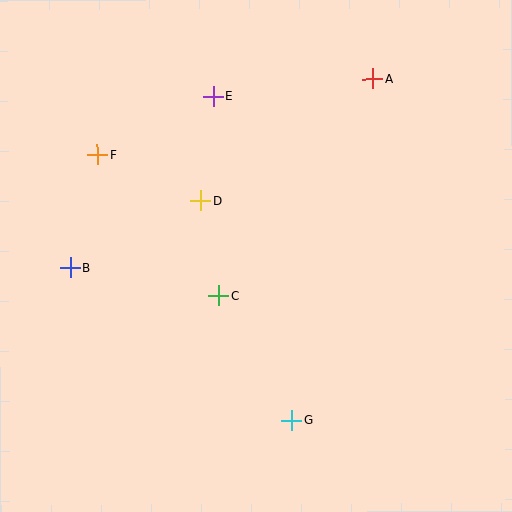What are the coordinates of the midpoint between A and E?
The midpoint between A and E is at (293, 88).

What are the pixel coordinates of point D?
Point D is at (201, 201).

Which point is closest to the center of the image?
Point C at (219, 296) is closest to the center.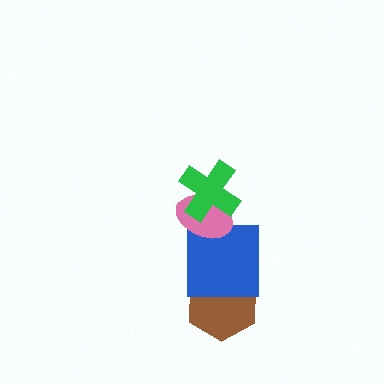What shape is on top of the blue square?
The pink ellipse is on top of the blue square.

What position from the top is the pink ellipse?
The pink ellipse is 2nd from the top.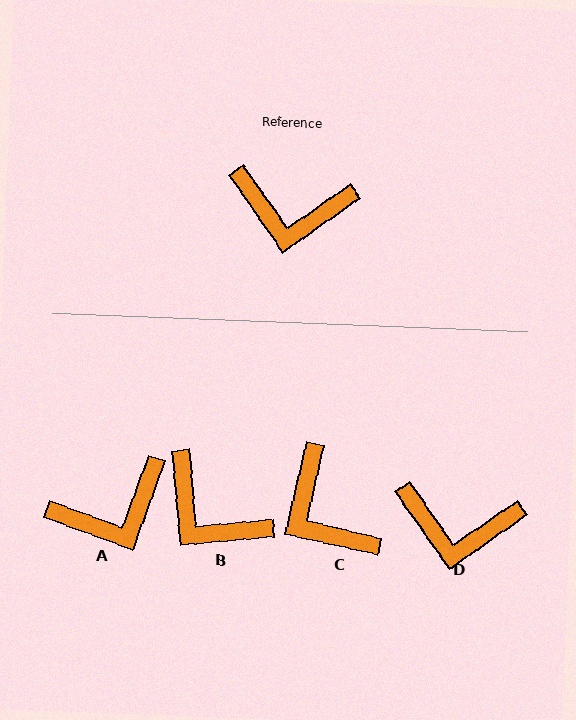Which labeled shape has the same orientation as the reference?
D.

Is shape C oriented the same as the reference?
No, it is off by about 48 degrees.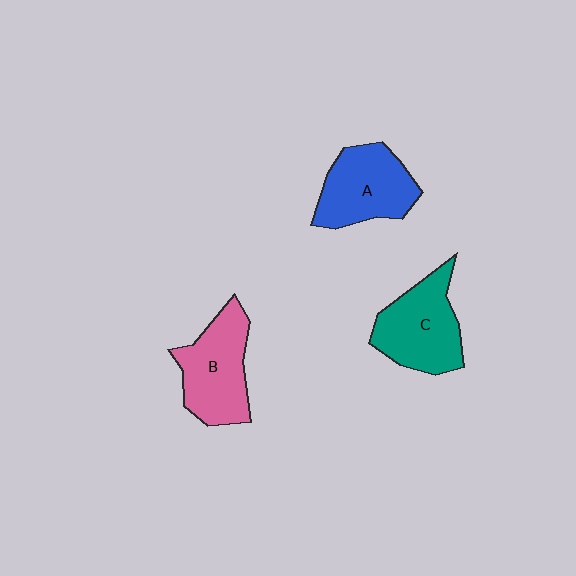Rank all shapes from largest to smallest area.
From largest to smallest: C (teal), B (pink), A (blue).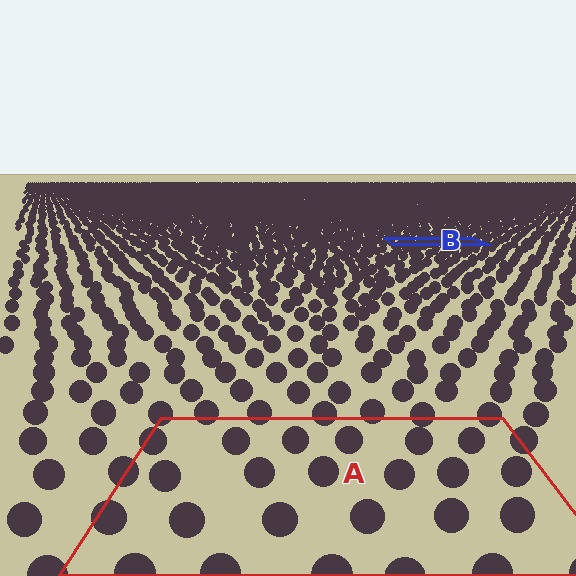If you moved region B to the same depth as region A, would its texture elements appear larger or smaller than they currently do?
They would appear larger. At a closer depth, the same texture elements are projected at a bigger on-screen size.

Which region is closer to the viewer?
Region A is closer. The texture elements there are larger and more spread out.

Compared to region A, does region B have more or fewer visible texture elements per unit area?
Region B has more texture elements per unit area — they are packed more densely because it is farther away.